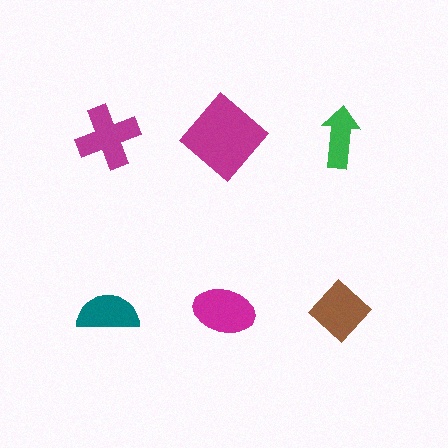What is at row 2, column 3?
A brown diamond.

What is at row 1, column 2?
A magenta diamond.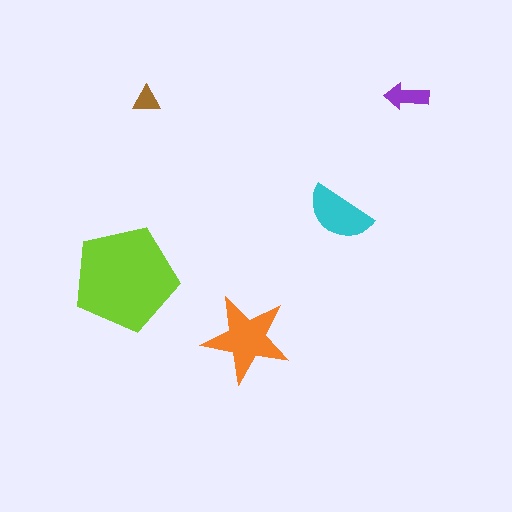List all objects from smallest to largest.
The brown triangle, the purple arrow, the cyan semicircle, the orange star, the lime pentagon.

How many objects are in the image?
There are 5 objects in the image.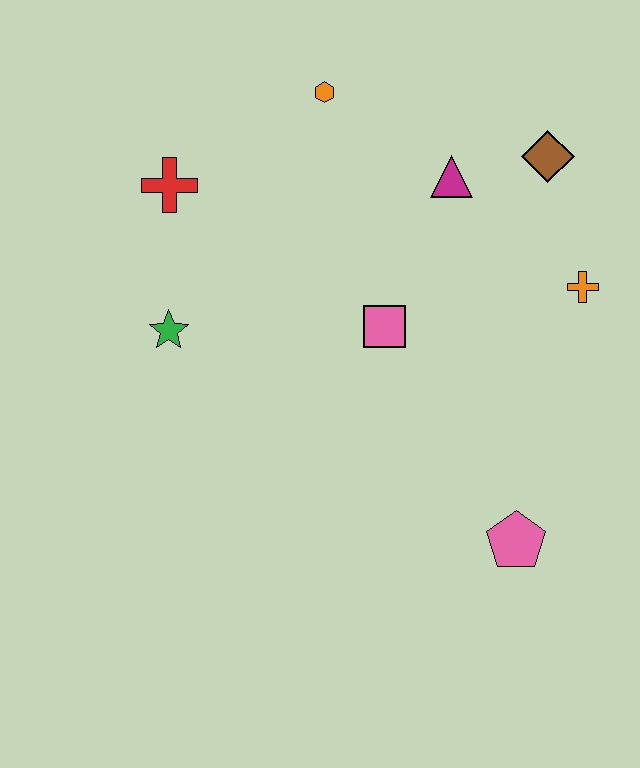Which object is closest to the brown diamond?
The magenta triangle is closest to the brown diamond.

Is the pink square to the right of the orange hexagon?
Yes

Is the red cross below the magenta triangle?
Yes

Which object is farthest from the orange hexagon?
The pink pentagon is farthest from the orange hexagon.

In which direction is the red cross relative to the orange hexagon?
The red cross is to the left of the orange hexagon.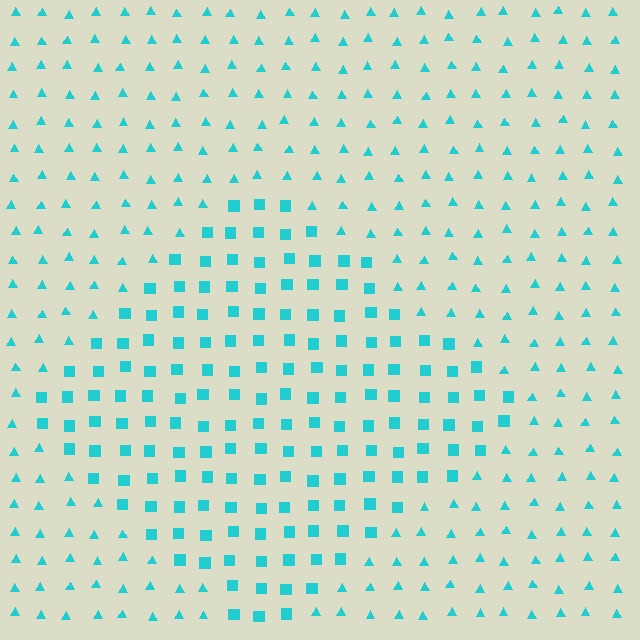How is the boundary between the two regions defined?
The boundary is defined by a change in element shape: squares inside vs. triangles outside. All elements share the same color and spacing.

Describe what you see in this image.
The image is filled with small cyan elements arranged in a uniform grid. A diamond-shaped region contains squares, while the surrounding area contains triangles. The boundary is defined purely by the change in element shape.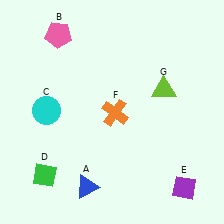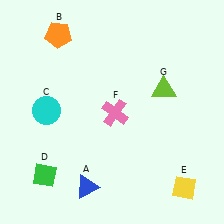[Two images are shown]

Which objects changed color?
B changed from pink to orange. E changed from purple to yellow. F changed from orange to pink.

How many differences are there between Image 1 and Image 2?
There are 3 differences between the two images.